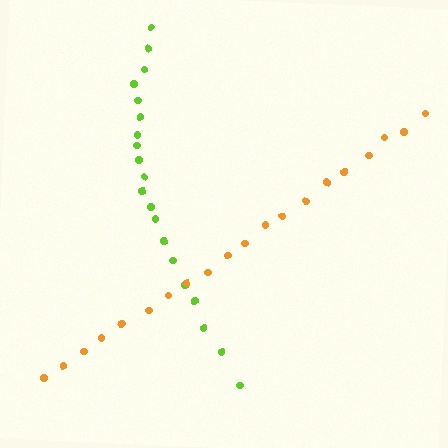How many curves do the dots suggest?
There are 2 distinct paths.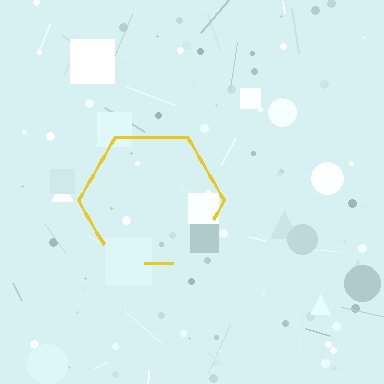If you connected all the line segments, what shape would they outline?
They would outline a hexagon.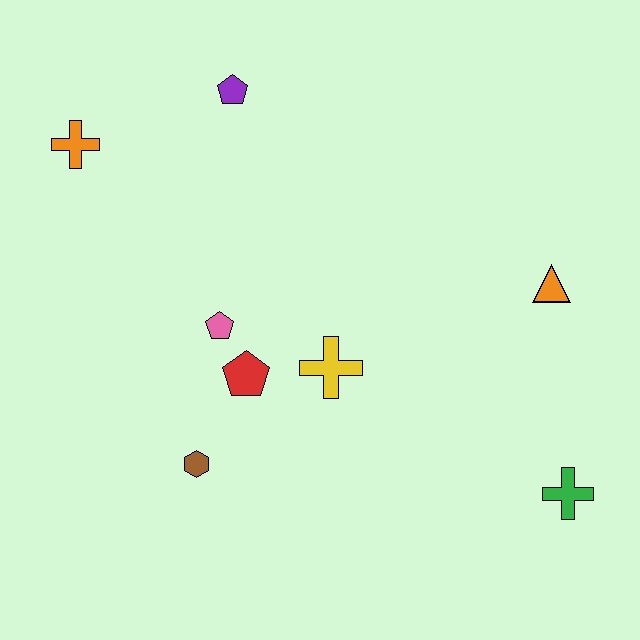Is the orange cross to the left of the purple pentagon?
Yes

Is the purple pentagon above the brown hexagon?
Yes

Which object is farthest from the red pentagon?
The green cross is farthest from the red pentagon.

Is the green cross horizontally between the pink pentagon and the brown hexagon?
No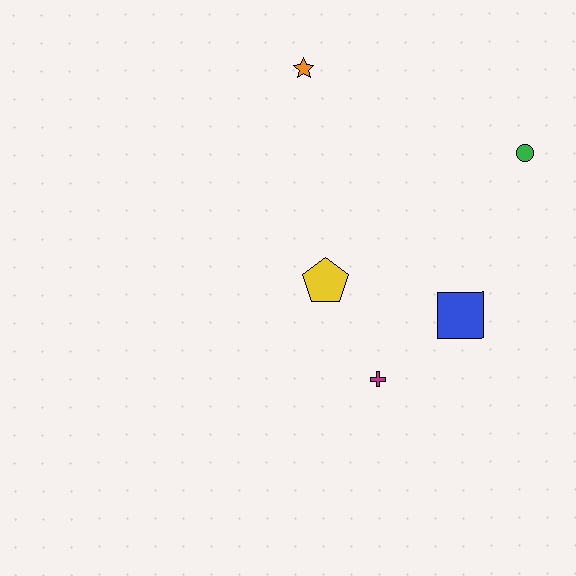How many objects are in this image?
There are 5 objects.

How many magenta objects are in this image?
There is 1 magenta object.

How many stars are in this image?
There is 1 star.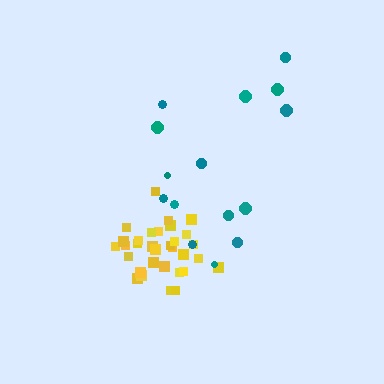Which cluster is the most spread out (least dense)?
Teal.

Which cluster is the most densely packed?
Yellow.